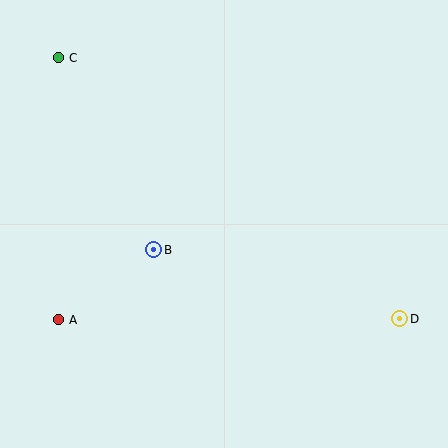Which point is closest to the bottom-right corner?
Point D is closest to the bottom-right corner.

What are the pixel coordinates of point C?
Point C is at (59, 58).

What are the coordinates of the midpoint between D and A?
The midpoint between D and A is at (229, 319).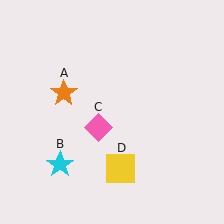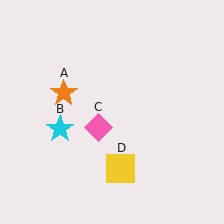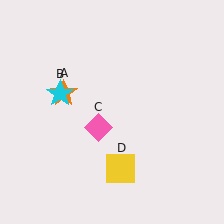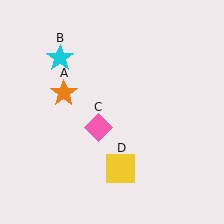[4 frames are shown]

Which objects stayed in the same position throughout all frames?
Orange star (object A) and pink diamond (object C) and yellow square (object D) remained stationary.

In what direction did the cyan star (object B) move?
The cyan star (object B) moved up.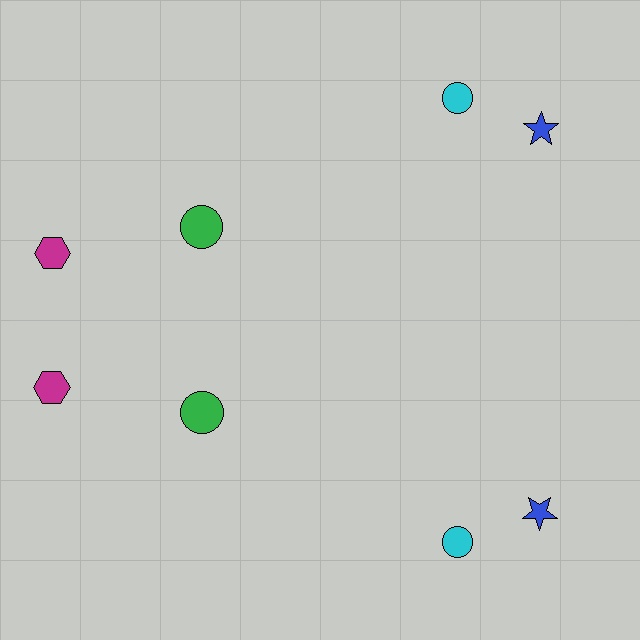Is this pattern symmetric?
Yes, this pattern has bilateral (reflection) symmetry.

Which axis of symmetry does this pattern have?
The pattern has a horizontal axis of symmetry running through the center of the image.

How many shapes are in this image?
There are 8 shapes in this image.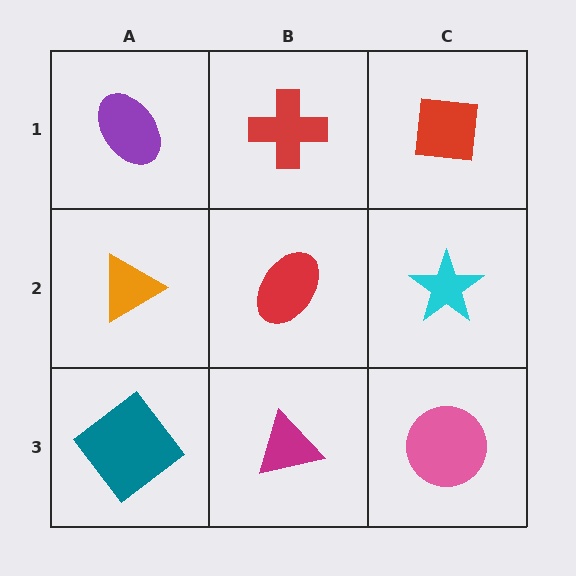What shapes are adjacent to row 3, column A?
An orange triangle (row 2, column A), a magenta triangle (row 3, column B).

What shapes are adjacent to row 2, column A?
A purple ellipse (row 1, column A), a teal diamond (row 3, column A), a red ellipse (row 2, column B).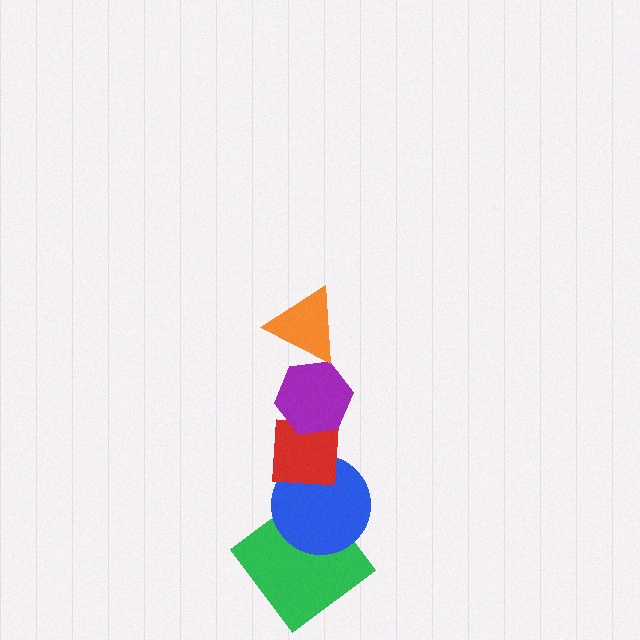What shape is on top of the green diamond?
The blue circle is on top of the green diamond.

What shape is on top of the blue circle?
The red square is on top of the blue circle.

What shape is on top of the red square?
The purple hexagon is on top of the red square.